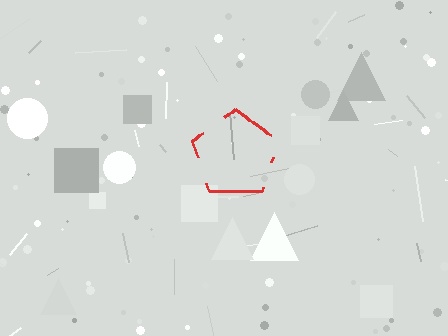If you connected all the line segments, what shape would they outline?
They would outline a pentagon.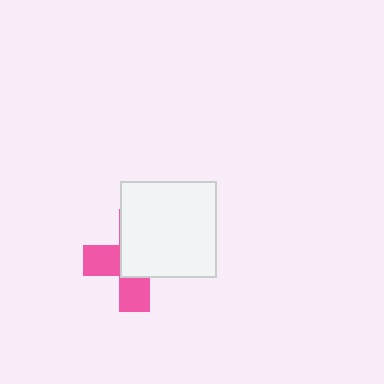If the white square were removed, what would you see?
You would see the complete pink cross.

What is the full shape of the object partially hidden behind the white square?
The partially hidden object is a pink cross.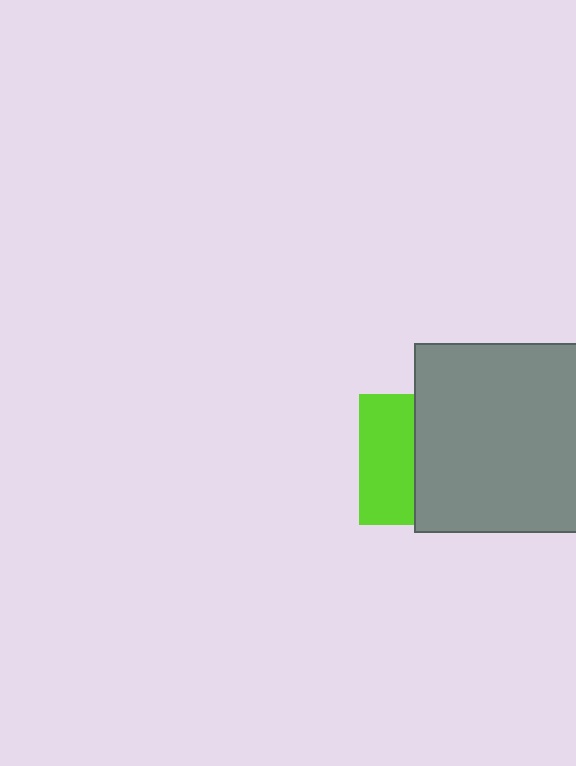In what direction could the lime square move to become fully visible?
The lime square could move left. That would shift it out from behind the gray square entirely.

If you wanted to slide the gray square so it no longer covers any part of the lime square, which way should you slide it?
Slide it right — that is the most direct way to separate the two shapes.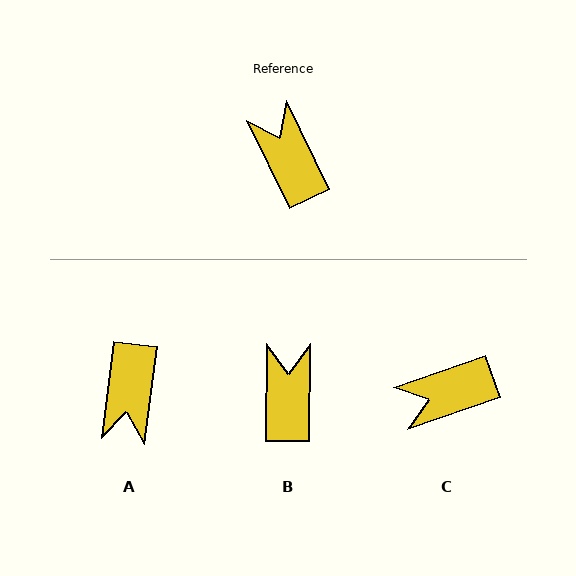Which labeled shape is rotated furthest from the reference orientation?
A, about 147 degrees away.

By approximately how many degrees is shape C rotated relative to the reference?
Approximately 83 degrees counter-clockwise.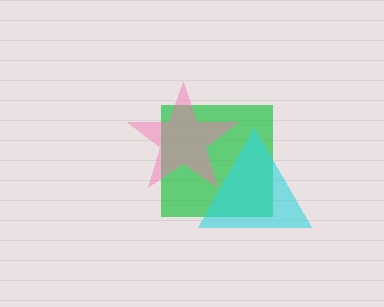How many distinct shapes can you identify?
There are 3 distinct shapes: a green square, a pink star, a cyan triangle.